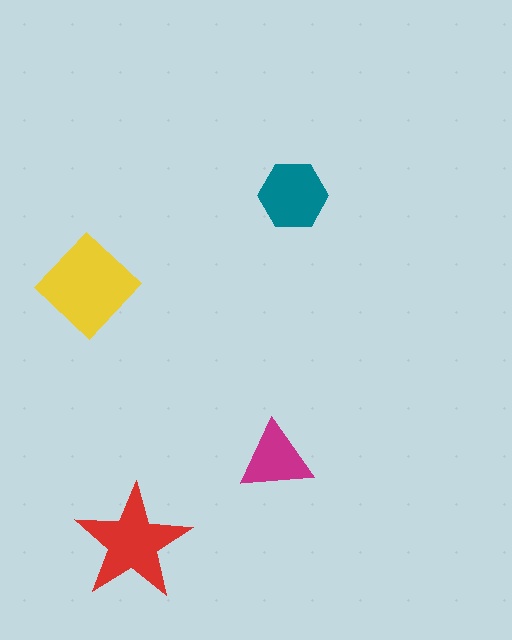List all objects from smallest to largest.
The magenta triangle, the teal hexagon, the red star, the yellow diamond.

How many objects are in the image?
There are 4 objects in the image.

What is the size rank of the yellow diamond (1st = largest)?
1st.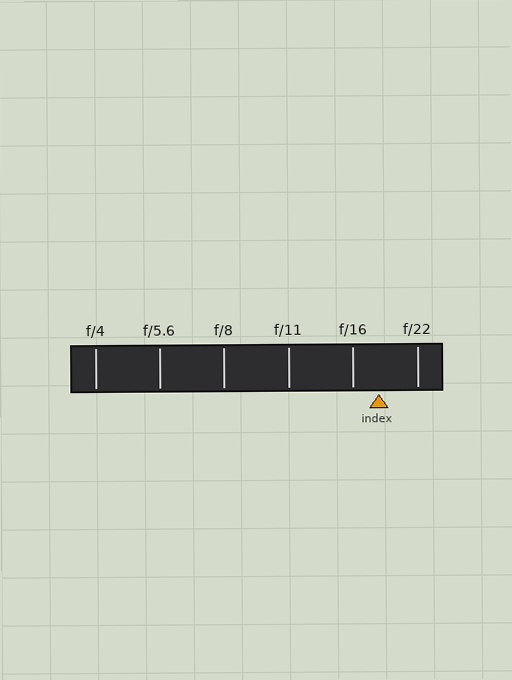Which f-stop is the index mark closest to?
The index mark is closest to f/16.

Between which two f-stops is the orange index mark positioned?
The index mark is between f/16 and f/22.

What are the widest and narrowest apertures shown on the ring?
The widest aperture shown is f/4 and the narrowest is f/22.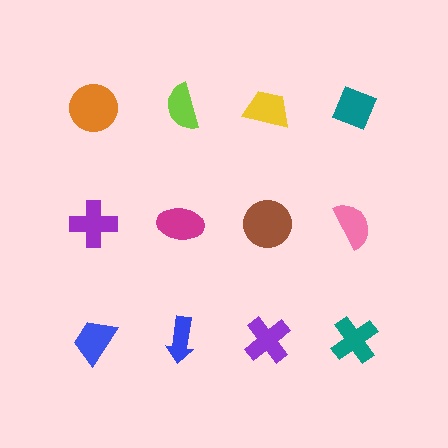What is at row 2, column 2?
A magenta ellipse.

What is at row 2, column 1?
A purple cross.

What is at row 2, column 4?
A pink semicircle.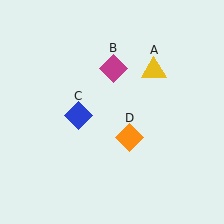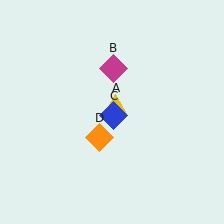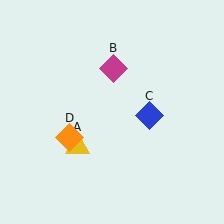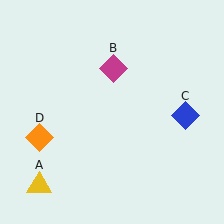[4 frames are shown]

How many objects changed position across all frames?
3 objects changed position: yellow triangle (object A), blue diamond (object C), orange diamond (object D).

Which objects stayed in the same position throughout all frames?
Magenta diamond (object B) remained stationary.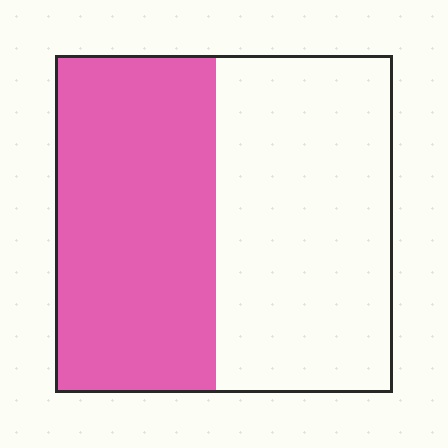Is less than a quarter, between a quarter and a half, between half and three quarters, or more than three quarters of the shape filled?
Between a quarter and a half.